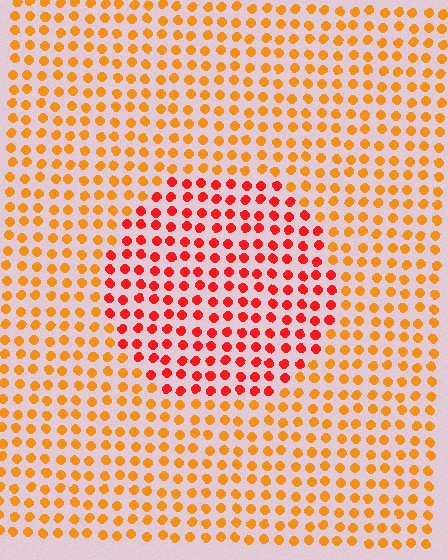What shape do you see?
I see a circle.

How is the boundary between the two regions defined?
The boundary is defined purely by a slight shift in hue (about 35 degrees). Spacing, size, and orientation are identical on both sides.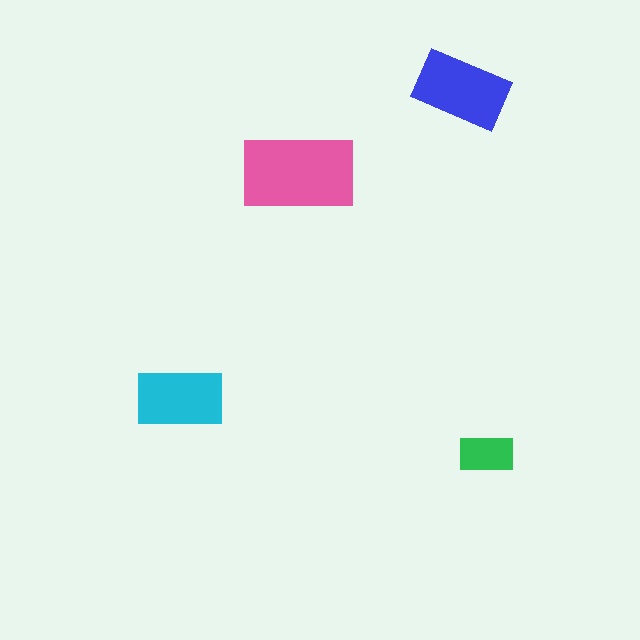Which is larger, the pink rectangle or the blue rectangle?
The pink one.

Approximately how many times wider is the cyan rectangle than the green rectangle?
About 1.5 times wider.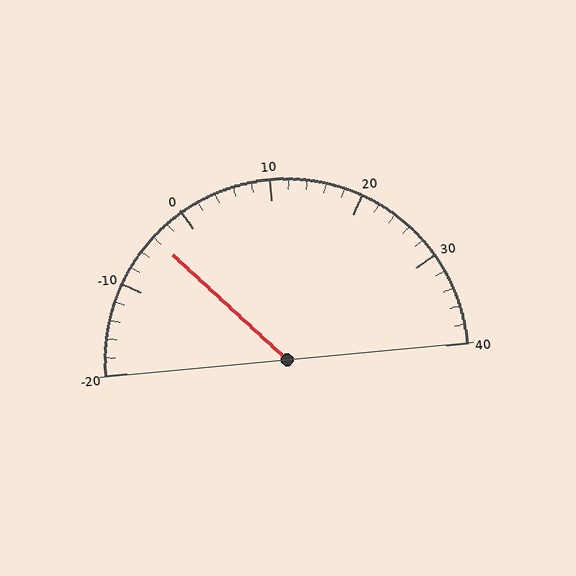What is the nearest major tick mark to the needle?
The nearest major tick mark is 0.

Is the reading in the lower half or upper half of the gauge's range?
The reading is in the lower half of the range (-20 to 40).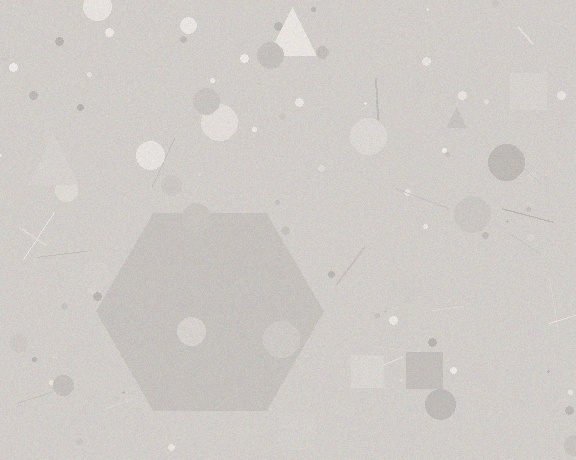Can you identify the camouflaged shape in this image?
The camouflaged shape is a hexagon.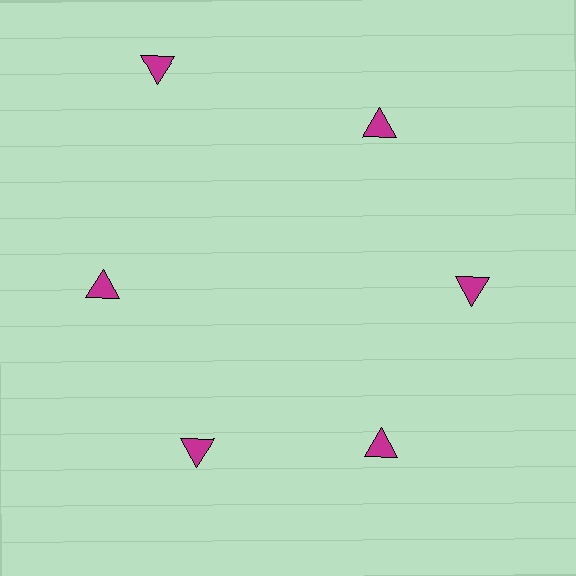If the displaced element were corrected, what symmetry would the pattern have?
It would have 6-fold rotational symmetry — the pattern would map onto itself every 60 degrees.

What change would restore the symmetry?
The symmetry would be restored by moving it inward, back onto the ring so that all 6 triangles sit at equal angles and equal distance from the center.